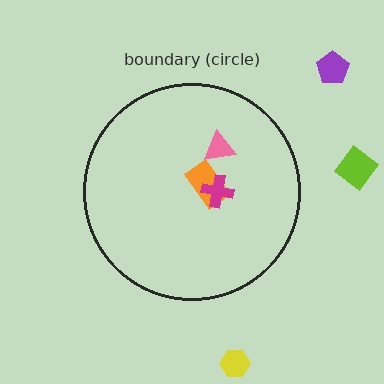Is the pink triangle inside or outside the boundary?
Inside.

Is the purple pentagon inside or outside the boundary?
Outside.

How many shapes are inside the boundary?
3 inside, 3 outside.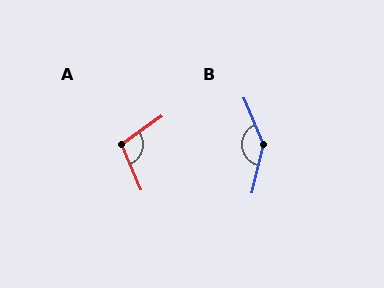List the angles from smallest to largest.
A (102°), B (144°).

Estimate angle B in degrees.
Approximately 144 degrees.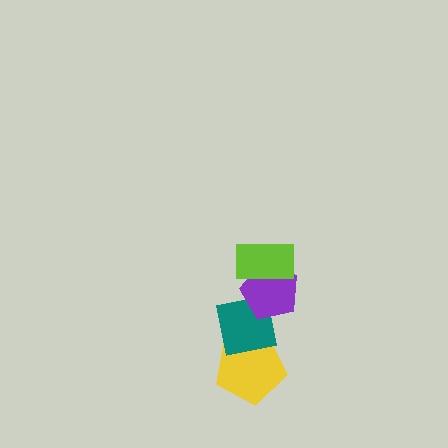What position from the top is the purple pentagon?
The purple pentagon is 2nd from the top.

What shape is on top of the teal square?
The purple pentagon is on top of the teal square.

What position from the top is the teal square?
The teal square is 3rd from the top.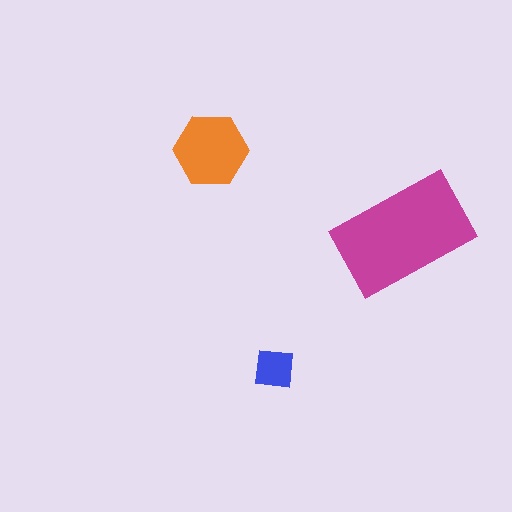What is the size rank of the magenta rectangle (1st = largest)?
1st.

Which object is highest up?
The orange hexagon is topmost.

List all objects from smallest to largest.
The blue square, the orange hexagon, the magenta rectangle.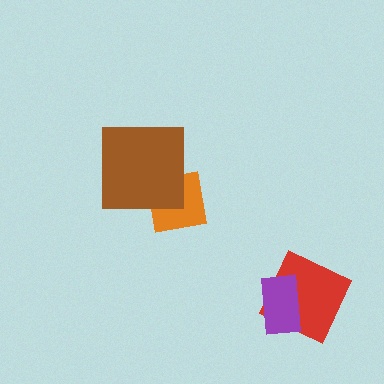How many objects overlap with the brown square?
1 object overlaps with the brown square.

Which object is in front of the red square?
The purple rectangle is in front of the red square.